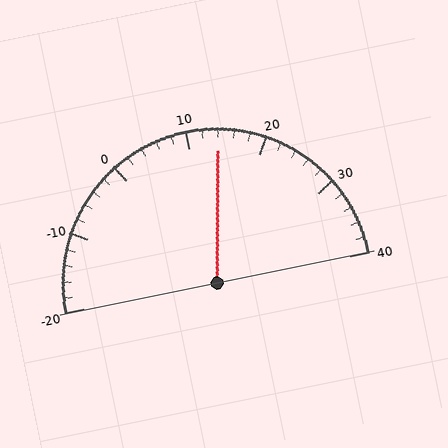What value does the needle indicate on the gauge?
The needle indicates approximately 14.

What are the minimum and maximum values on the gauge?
The gauge ranges from -20 to 40.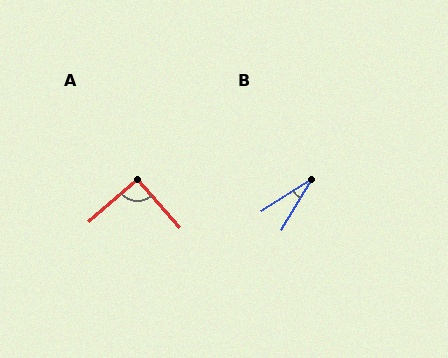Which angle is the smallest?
B, at approximately 27 degrees.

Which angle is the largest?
A, at approximately 90 degrees.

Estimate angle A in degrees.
Approximately 90 degrees.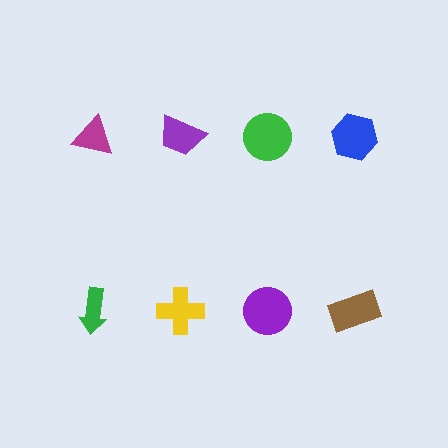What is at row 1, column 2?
A purple trapezoid.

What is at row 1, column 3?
A green circle.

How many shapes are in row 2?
4 shapes.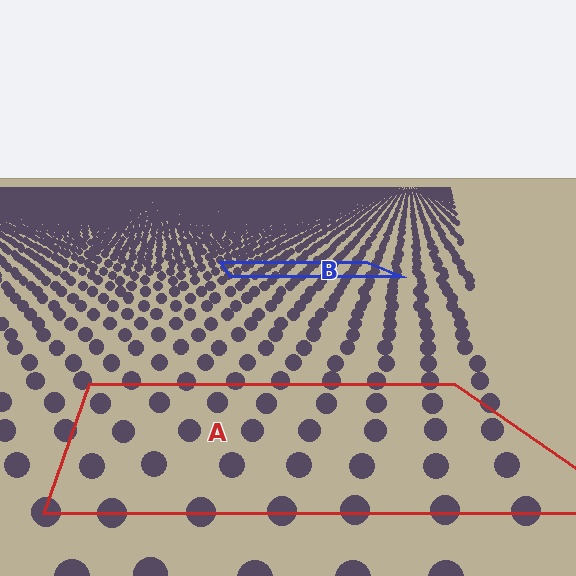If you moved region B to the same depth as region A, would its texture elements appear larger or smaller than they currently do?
They would appear larger. At a closer depth, the same texture elements are projected at a bigger on-screen size.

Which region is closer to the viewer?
Region A is closer. The texture elements there are larger and more spread out.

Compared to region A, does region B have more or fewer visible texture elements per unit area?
Region B has more texture elements per unit area — they are packed more densely because it is farther away.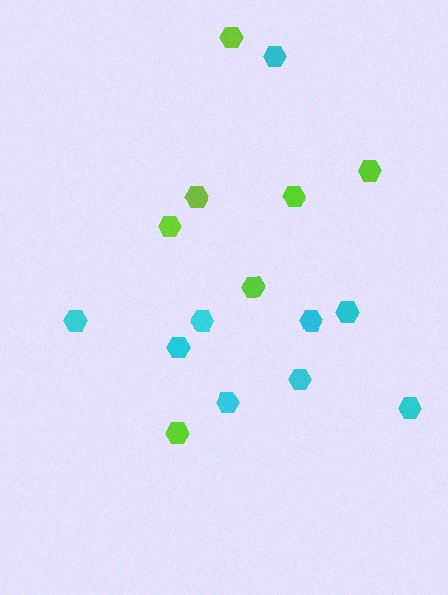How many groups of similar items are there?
There are 2 groups: one group of lime hexagons (7) and one group of cyan hexagons (9).